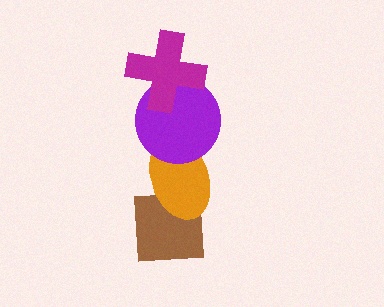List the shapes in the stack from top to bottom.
From top to bottom: the magenta cross, the purple circle, the orange ellipse, the brown square.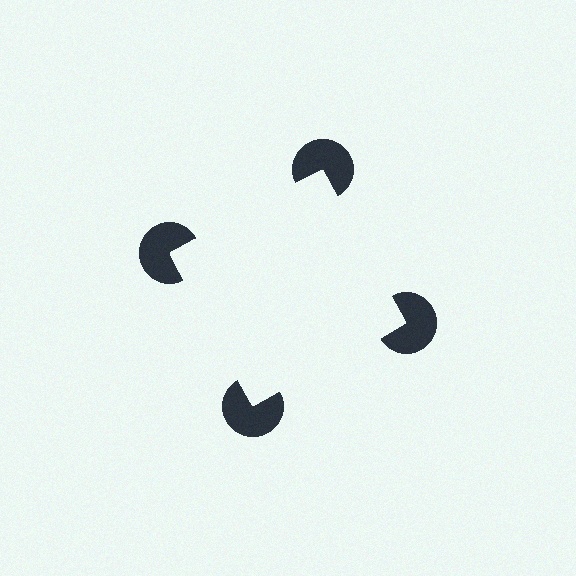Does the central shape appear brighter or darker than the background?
It typically appears slightly brighter than the background, even though no actual brightness change is drawn.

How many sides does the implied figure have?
4 sides.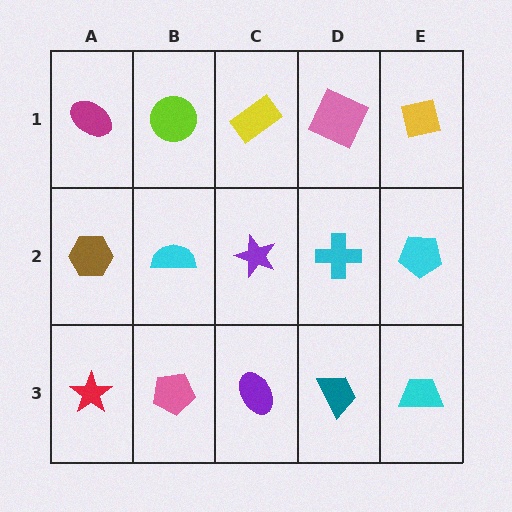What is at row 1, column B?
A lime circle.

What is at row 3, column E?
A cyan trapezoid.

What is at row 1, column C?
A yellow rectangle.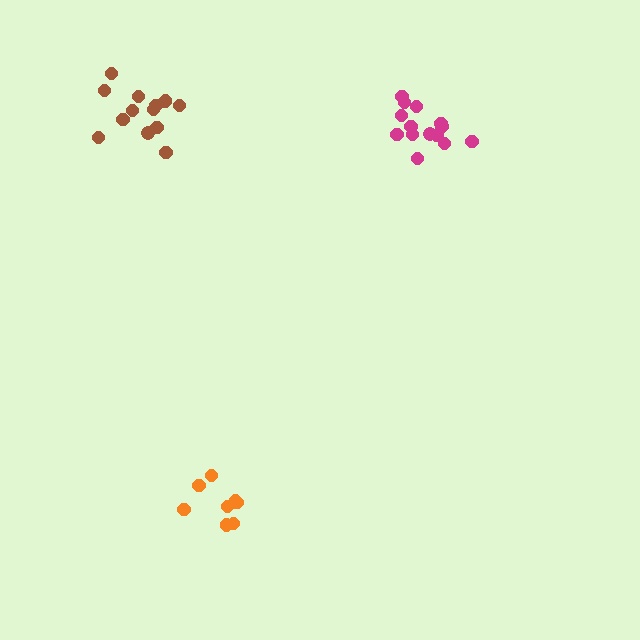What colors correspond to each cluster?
The clusters are colored: magenta, orange, brown.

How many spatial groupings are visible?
There are 3 spatial groupings.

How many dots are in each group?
Group 1: 14 dots, Group 2: 8 dots, Group 3: 13 dots (35 total).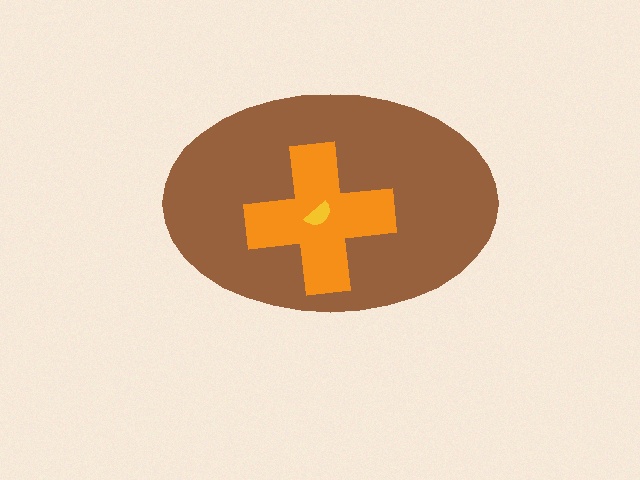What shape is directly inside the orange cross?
The yellow semicircle.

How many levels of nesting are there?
3.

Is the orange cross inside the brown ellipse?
Yes.